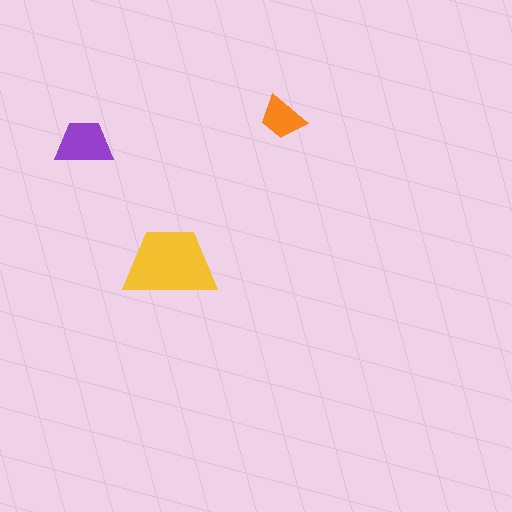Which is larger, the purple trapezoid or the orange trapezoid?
The purple one.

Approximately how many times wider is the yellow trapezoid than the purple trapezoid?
About 1.5 times wider.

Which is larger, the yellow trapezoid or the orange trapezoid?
The yellow one.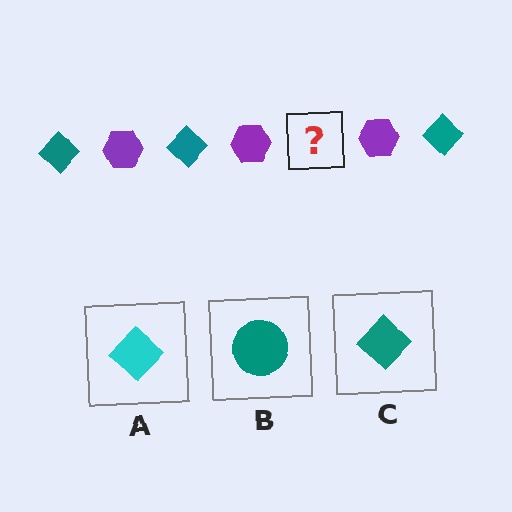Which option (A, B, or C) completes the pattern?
C.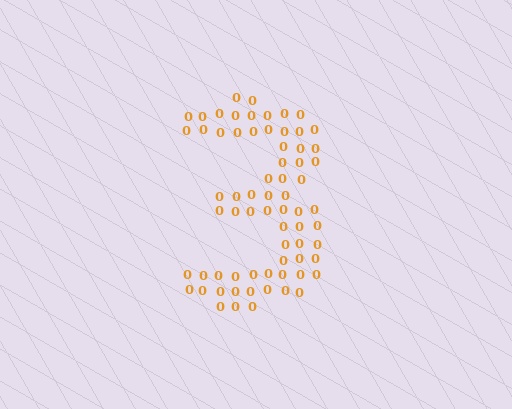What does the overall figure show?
The overall figure shows the digit 3.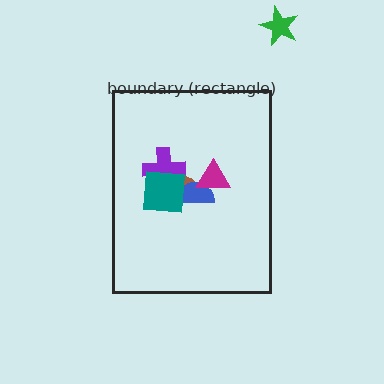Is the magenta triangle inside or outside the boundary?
Inside.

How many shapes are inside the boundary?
5 inside, 1 outside.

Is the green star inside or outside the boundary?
Outside.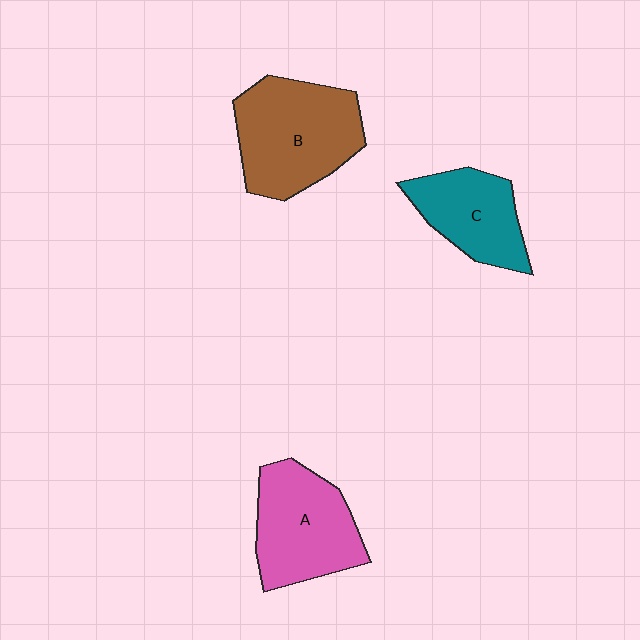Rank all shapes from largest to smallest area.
From largest to smallest: B (brown), A (pink), C (teal).